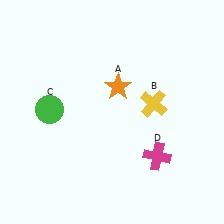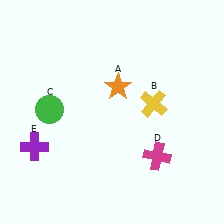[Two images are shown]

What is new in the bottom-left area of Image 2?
A purple cross (E) was added in the bottom-left area of Image 2.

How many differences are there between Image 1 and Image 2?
There is 1 difference between the two images.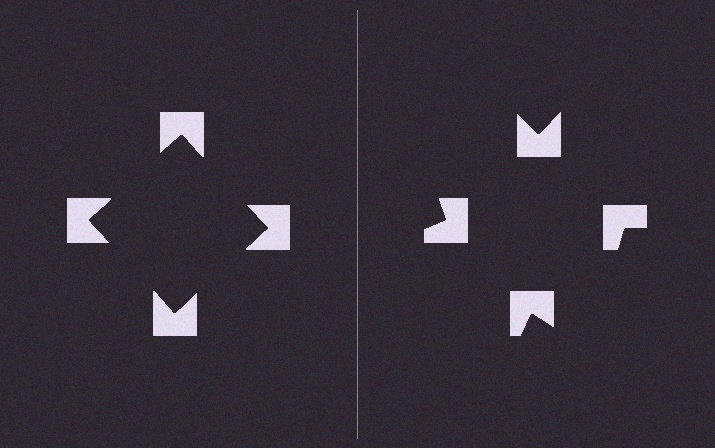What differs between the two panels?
The notched squares are positioned identically on both sides; only the wedge orientations differ. On the left they align to a square; on the right they are misaligned.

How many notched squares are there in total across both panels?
8 — 4 on each side.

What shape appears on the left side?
An illusory square.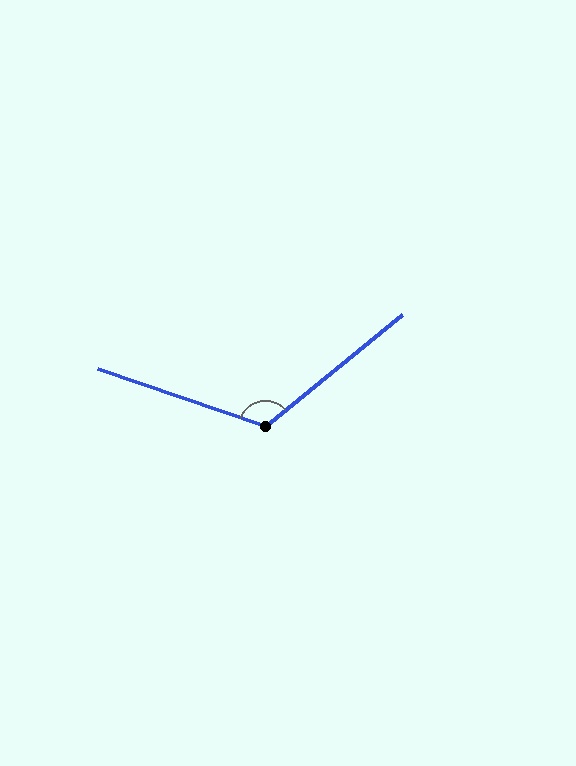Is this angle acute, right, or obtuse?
It is obtuse.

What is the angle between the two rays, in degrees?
Approximately 122 degrees.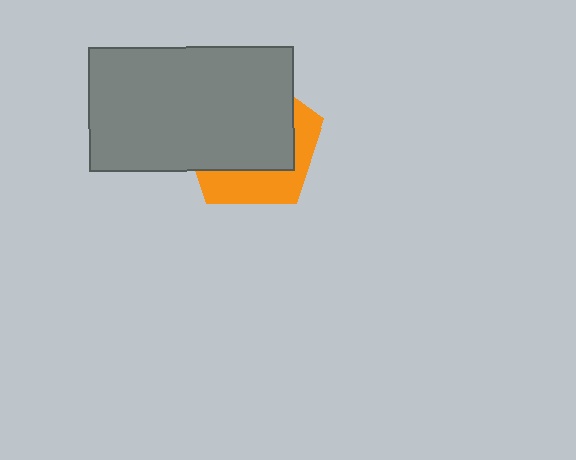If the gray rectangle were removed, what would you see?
You would see the complete orange pentagon.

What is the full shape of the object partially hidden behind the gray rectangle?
The partially hidden object is an orange pentagon.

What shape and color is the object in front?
The object in front is a gray rectangle.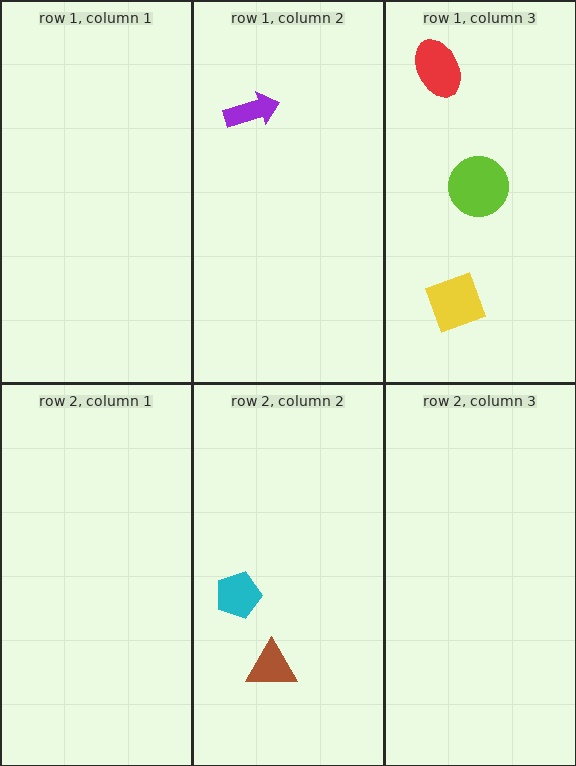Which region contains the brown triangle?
The row 2, column 2 region.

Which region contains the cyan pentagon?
The row 2, column 2 region.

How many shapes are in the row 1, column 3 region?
3.